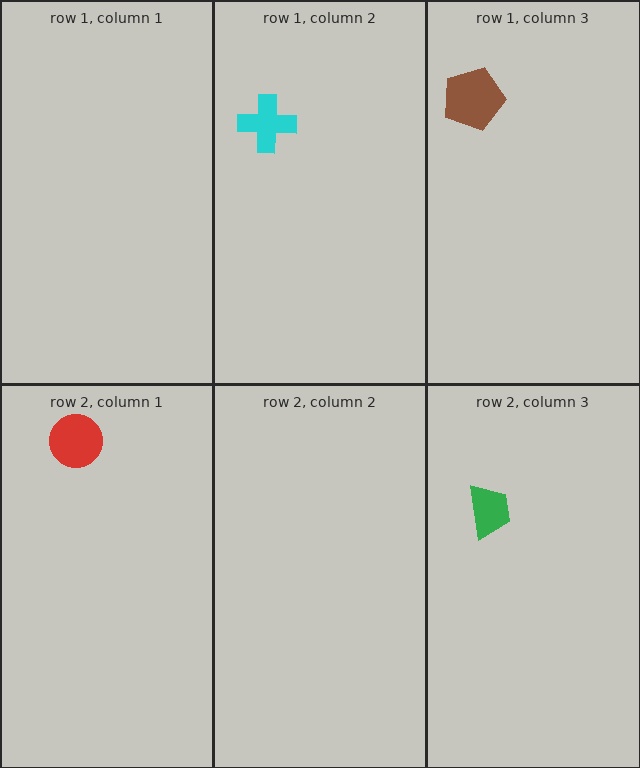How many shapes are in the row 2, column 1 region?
1.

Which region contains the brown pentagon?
The row 1, column 3 region.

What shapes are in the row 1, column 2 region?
The cyan cross.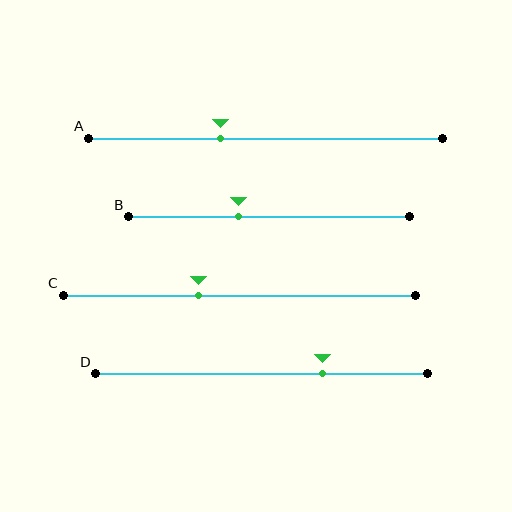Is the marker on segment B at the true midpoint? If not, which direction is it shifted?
No, the marker on segment B is shifted to the left by about 11% of the segment length.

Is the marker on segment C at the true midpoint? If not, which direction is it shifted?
No, the marker on segment C is shifted to the left by about 12% of the segment length.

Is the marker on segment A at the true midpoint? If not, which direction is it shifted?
No, the marker on segment A is shifted to the left by about 13% of the segment length.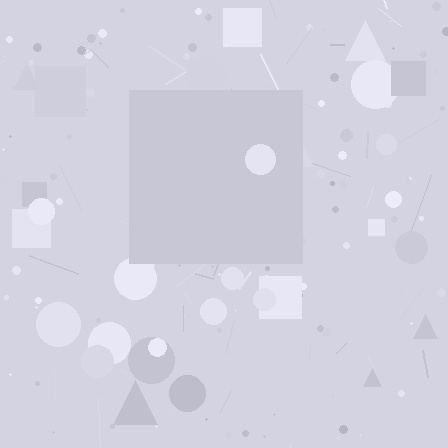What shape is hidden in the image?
A square is hidden in the image.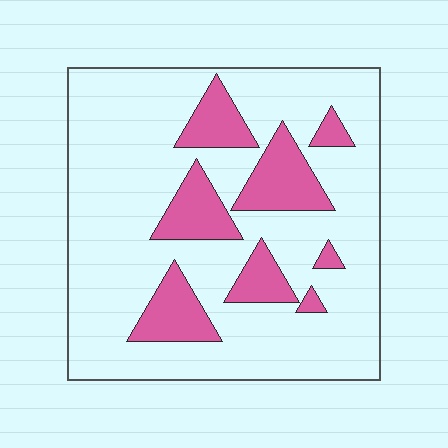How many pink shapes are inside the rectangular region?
8.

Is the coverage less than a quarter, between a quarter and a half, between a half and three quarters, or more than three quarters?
Less than a quarter.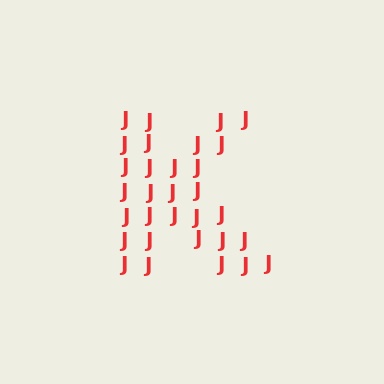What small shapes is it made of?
It is made of small letter J's.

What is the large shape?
The large shape is the letter K.